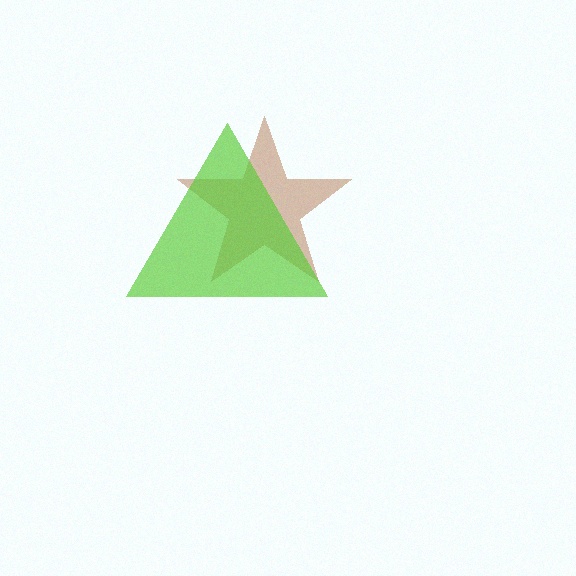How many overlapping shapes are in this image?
There are 2 overlapping shapes in the image.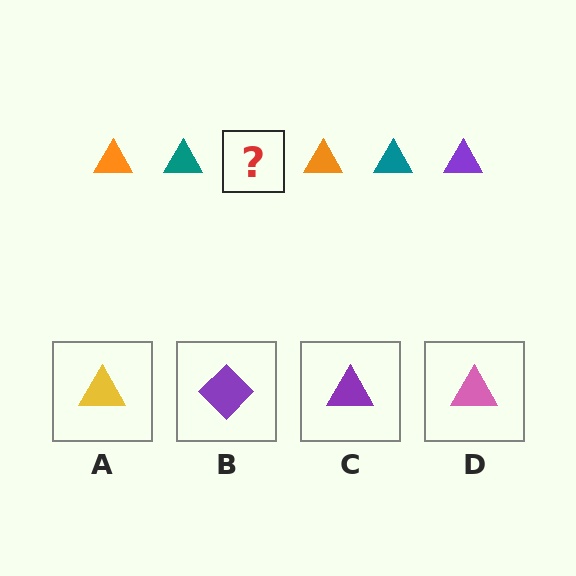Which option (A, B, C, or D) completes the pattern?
C.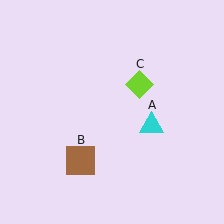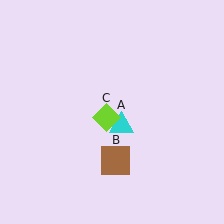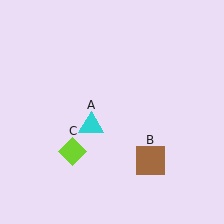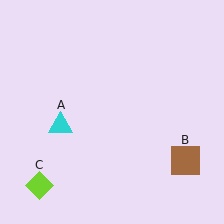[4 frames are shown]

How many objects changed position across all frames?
3 objects changed position: cyan triangle (object A), brown square (object B), lime diamond (object C).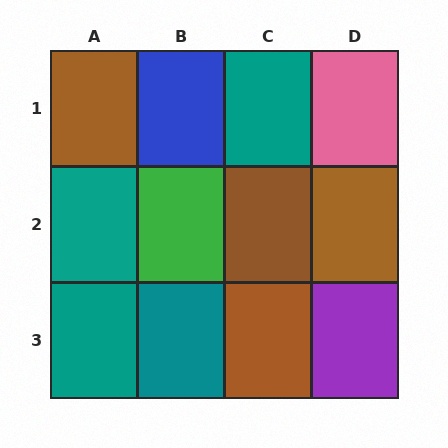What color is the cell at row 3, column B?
Teal.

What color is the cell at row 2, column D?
Brown.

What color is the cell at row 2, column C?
Brown.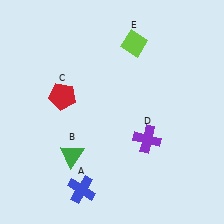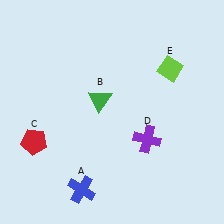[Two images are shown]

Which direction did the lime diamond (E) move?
The lime diamond (E) moved right.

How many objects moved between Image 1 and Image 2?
3 objects moved between the two images.